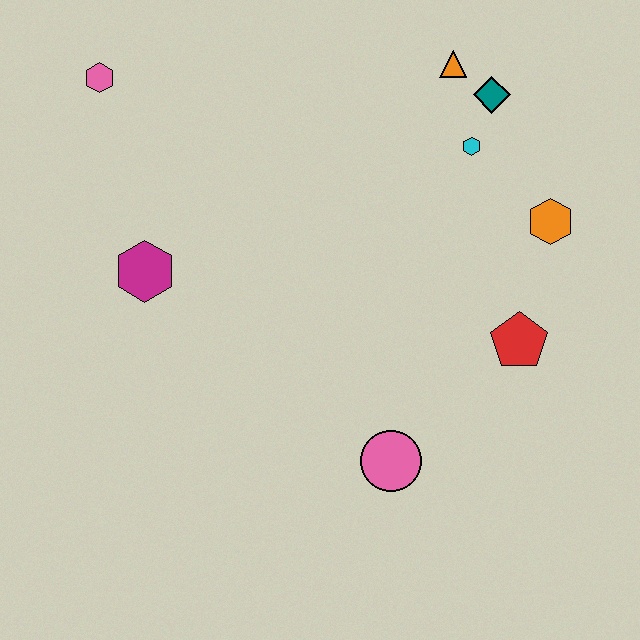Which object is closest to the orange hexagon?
The cyan hexagon is closest to the orange hexagon.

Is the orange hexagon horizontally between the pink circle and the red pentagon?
No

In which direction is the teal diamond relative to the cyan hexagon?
The teal diamond is above the cyan hexagon.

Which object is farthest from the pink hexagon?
The red pentagon is farthest from the pink hexagon.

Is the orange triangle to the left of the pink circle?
No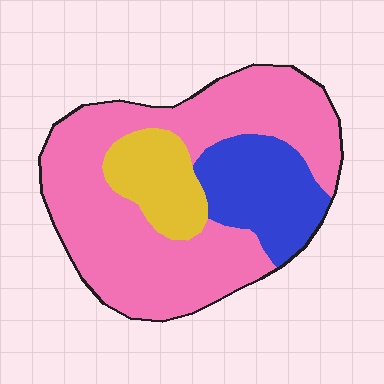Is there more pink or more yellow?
Pink.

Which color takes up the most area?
Pink, at roughly 65%.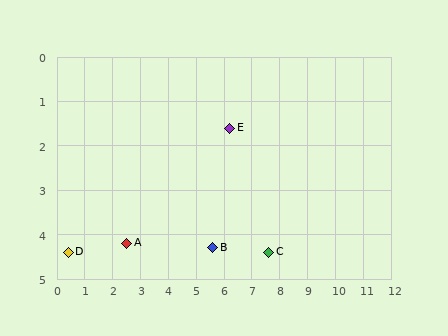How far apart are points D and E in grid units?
Points D and E are about 6.4 grid units apart.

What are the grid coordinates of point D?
Point D is at approximately (0.4, 4.4).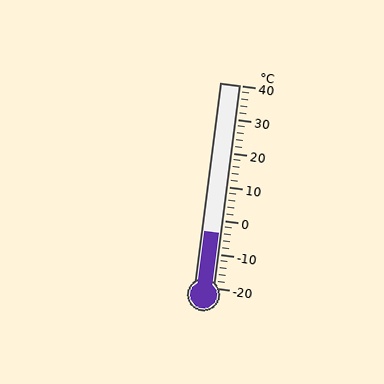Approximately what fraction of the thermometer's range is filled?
The thermometer is filled to approximately 25% of its range.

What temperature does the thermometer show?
The thermometer shows approximately -4°C.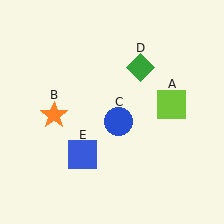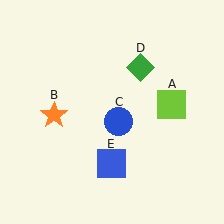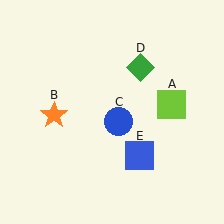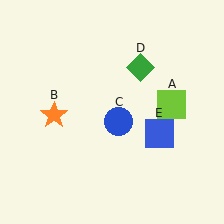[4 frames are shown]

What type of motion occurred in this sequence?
The blue square (object E) rotated counterclockwise around the center of the scene.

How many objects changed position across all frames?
1 object changed position: blue square (object E).